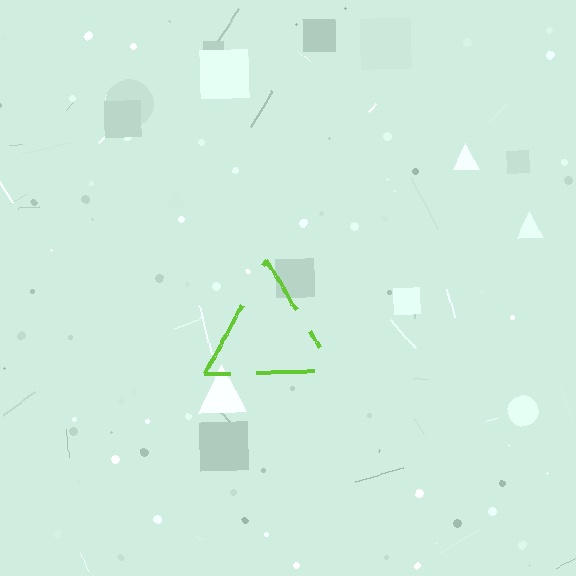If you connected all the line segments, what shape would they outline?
They would outline a triangle.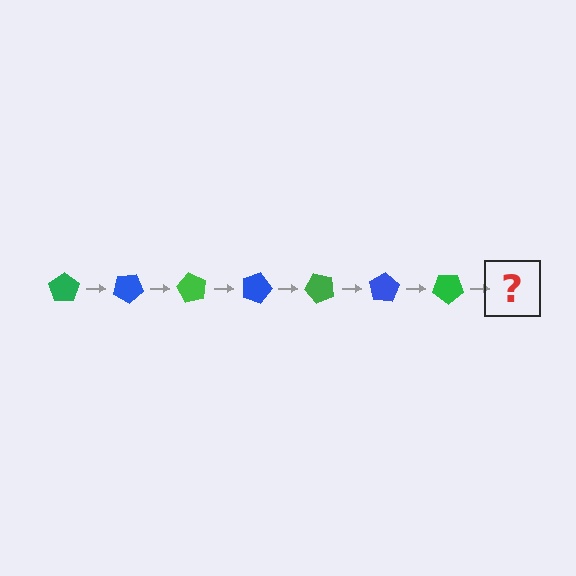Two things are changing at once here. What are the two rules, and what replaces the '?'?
The two rules are that it rotates 30 degrees each step and the color cycles through green and blue. The '?' should be a blue pentagon, rotated 210 degrees from the start.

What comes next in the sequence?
The next element should be a blue pentagon, rotated 210 degrees from the start.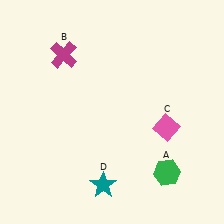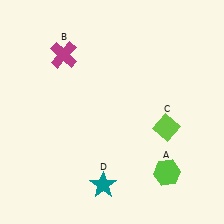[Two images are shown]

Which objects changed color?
A changed from green to lime. C changed from pink to lime.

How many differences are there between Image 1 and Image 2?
There are 2 differences between the two images.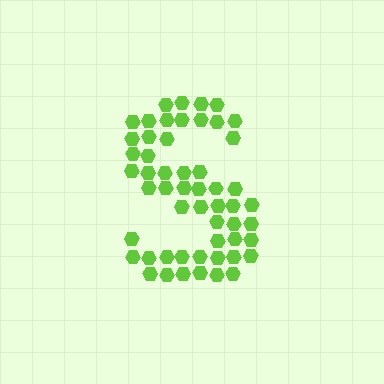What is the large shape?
The large shape is the letter S.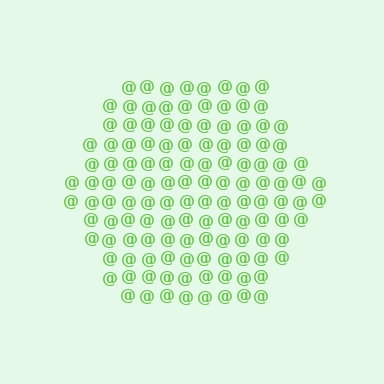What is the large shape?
The large shape is a hexagon.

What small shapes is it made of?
It is made of small at signs.